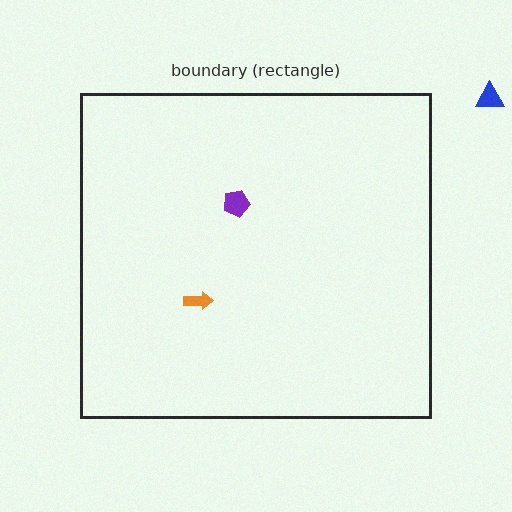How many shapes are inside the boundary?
2 inside, 1 outside.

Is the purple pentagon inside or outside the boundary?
Inside.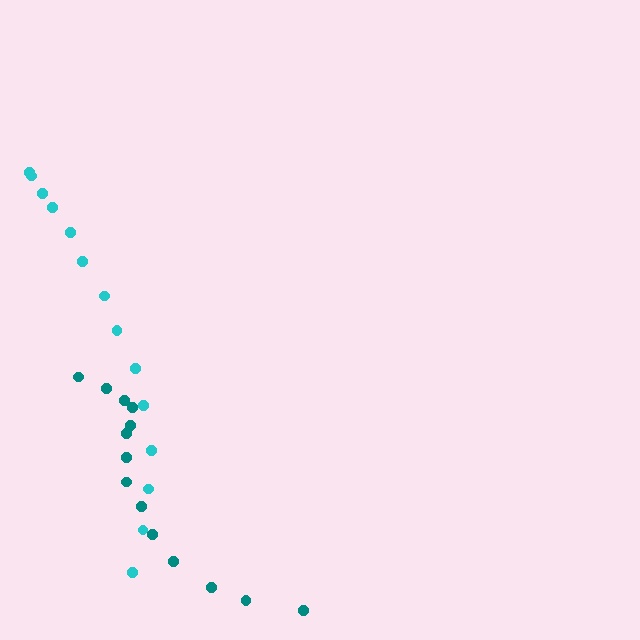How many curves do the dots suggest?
There are 2 distinct paths.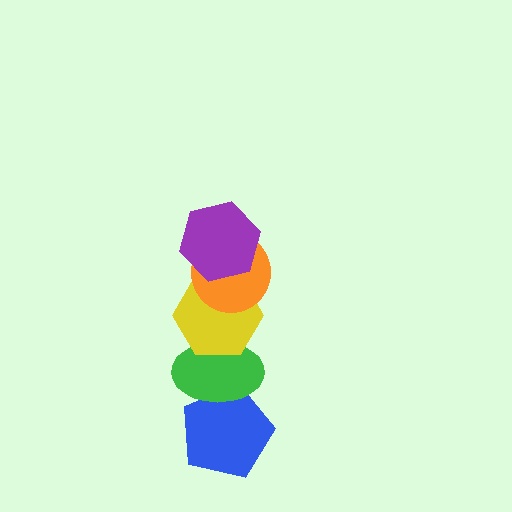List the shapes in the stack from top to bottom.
From top to bottom: the purple hexagon, the orange circle, the yellow hexagon, the green ellipse, the blue pentagon.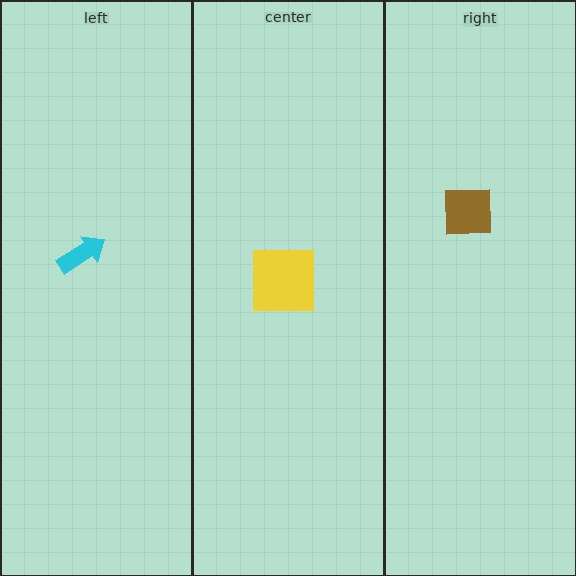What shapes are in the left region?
The cyan arrow.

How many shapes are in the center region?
1.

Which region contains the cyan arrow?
The left region.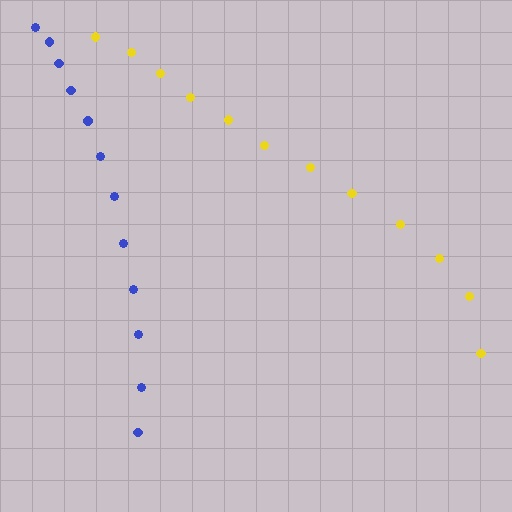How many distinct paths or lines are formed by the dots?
There are 2 distinct paths.